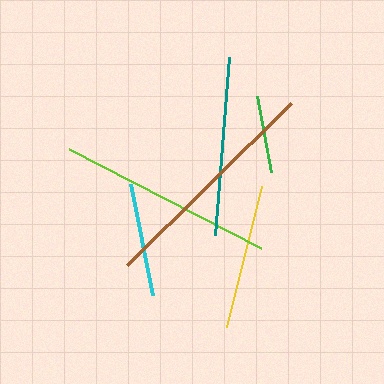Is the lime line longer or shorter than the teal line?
The lime line is longer than the teal line.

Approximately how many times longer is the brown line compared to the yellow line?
The brown line is approximately 1.6 times the length of the yellow line.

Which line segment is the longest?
The brown line is the longest at approximately 231 pixels.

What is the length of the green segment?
The green segment is approximately 78 pixels long.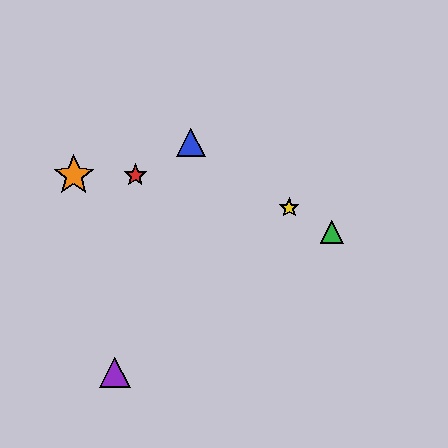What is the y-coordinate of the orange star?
The orange star is at y≈175.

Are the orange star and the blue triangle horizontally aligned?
No, the orange star is at y≈175 and the blue triangle is at y≈143.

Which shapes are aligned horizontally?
The red star, the orange star are aligned horizontally.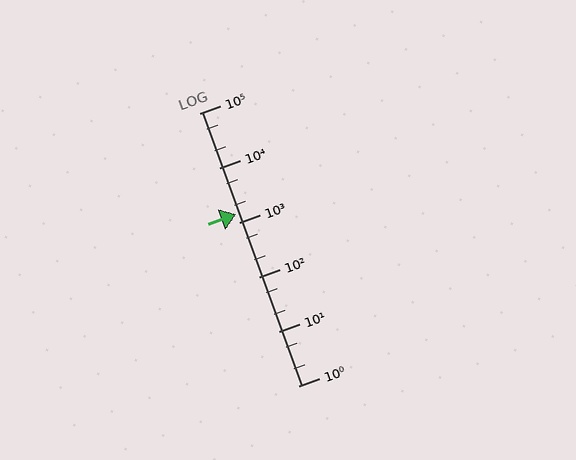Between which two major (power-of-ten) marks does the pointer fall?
The pointer is between 1000 and 10000.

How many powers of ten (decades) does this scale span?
The scale spans 5 decades, from 1 to 100000.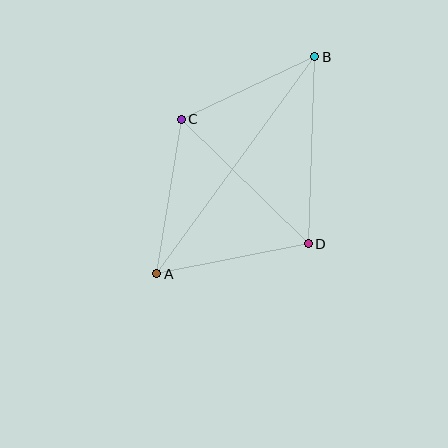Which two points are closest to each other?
Points B and C are closest to each other.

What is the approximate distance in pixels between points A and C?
The distance between A and C is approximately 156 pixels.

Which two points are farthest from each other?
Points A and B are farthest from each other.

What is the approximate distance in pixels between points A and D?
The distance between A and D is approximately 154 pixels.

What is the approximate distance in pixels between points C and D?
The distance between C and D is approximately 178 pixels.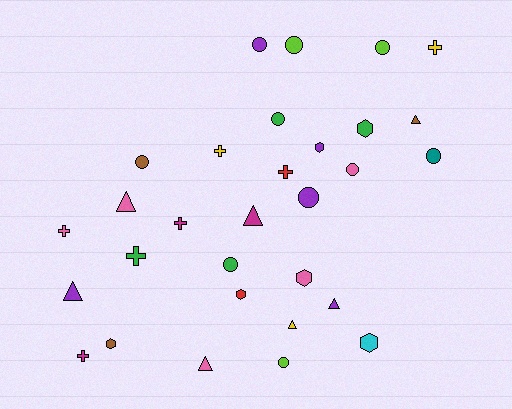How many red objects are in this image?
There are 2 red objects.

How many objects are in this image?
There are 30 objects.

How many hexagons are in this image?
There are 6 hexagons.